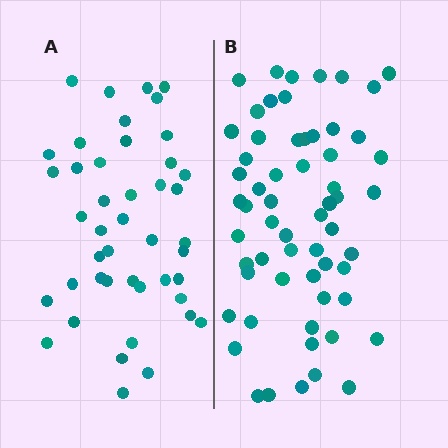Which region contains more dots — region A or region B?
Region B (the right region) has more dots.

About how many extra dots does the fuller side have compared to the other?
Region B has approximately 15 more dots than region A.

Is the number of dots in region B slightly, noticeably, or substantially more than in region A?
Region B has noticeably more, but not dramatically so. The ratio is roughly 1.4 to 1.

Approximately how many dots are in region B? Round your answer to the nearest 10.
About 60 dots.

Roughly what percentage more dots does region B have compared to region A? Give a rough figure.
About 35% more.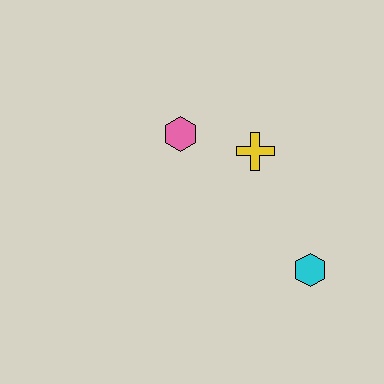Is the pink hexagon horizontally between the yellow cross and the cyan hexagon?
No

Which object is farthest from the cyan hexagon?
The pink hexagon is farthest from the cyan hexagon.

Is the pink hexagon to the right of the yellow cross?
No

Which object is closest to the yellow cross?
The pink hexagon is closest to the yellow cross.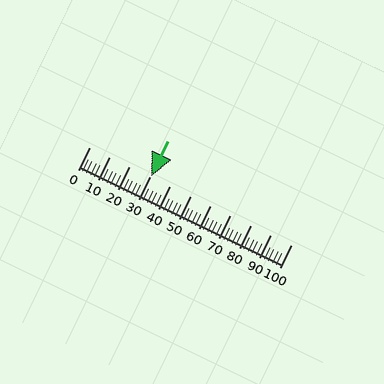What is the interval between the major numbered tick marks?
The major tick marks are spaced 10 units apart.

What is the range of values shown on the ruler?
The ruler shows values from 0 to 100.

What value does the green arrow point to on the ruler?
The green arrow points to approximately 30.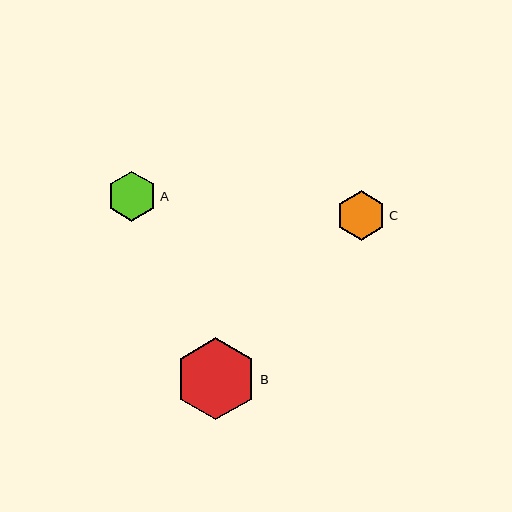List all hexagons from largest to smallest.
From largest to smallest: B, A, C.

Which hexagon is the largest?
Hexagon B is the largest with a size of approximately 81 pixels.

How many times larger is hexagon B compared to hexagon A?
Hexagon B is approximately 1.6 times the size of hexagon A.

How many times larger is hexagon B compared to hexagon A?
Hexagon B is approximately 1.6 times the size of hexagon A.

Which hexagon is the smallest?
Hexagon C is the smallest with a size of approximately 50 pixels.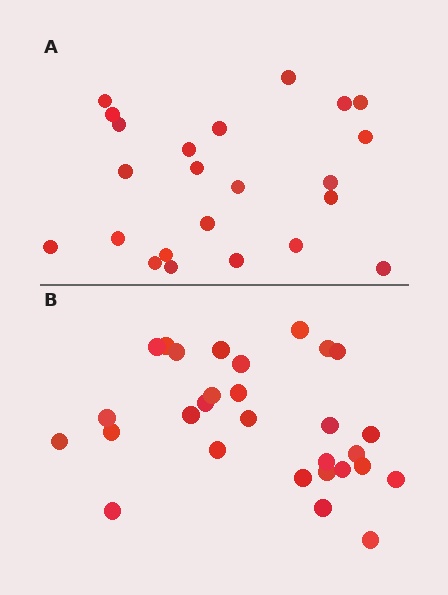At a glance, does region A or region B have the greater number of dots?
Region B (the bottom region) has more dots.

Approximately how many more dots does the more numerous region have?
Region B has about 6 more dots than region A.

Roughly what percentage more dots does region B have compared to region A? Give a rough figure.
About 25% more.